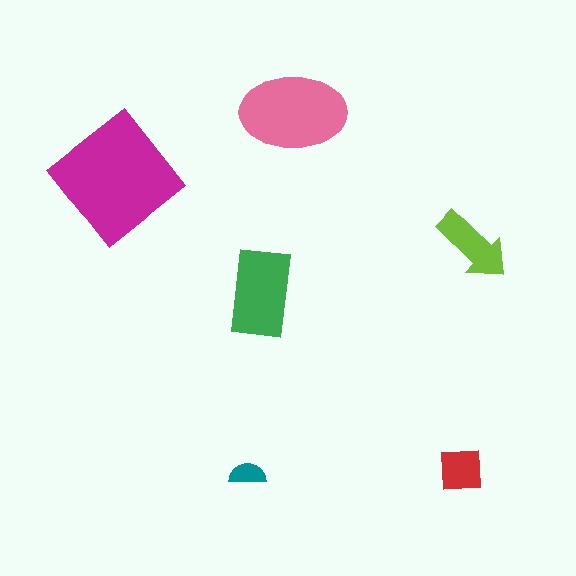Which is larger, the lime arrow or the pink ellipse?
The pink ellipse.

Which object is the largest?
The magenta diamond.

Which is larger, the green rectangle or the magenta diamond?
The magenta diamond.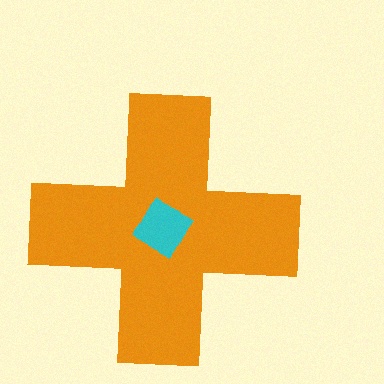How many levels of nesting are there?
2.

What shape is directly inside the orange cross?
The cyan square.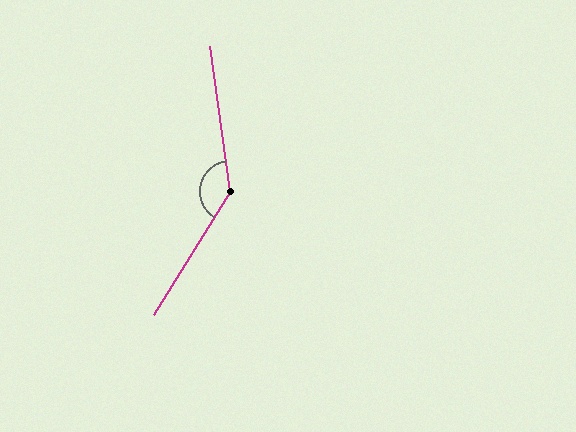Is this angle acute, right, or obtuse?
It is obtuse.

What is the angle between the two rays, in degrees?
Approximately 140 degrees.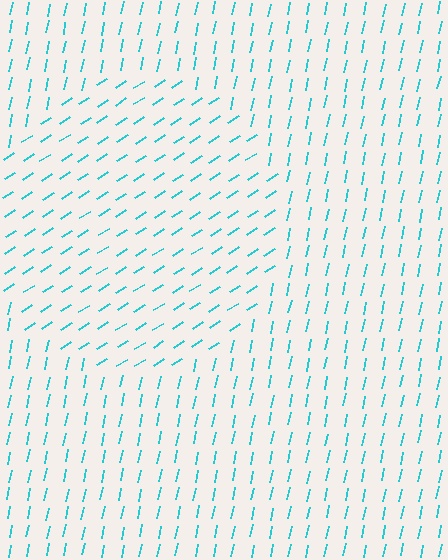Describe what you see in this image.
The image is filled with small cyan line segments. A circle region in the image has lines oriented differently from the surrounding lines, creating a visible texture boundary.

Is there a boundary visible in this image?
Yes, there is a texture boundary formed by a change in line orientation.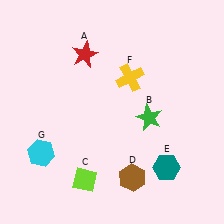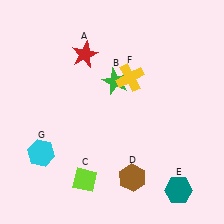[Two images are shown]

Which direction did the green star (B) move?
The green star (B) moved up.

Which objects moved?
The objects that moved are: the green star (B), the teal hexagon (E).